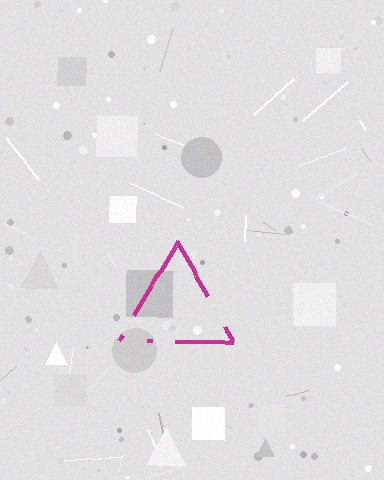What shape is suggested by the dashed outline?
The dashed outline suggests a triangle.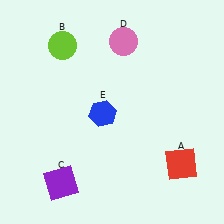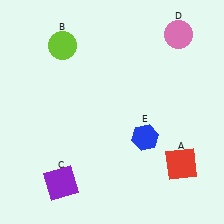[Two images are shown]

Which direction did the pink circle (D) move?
The pink circle (D) moved right.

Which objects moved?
The objects that moved are: the pink circle (D), the blue hexagon (E).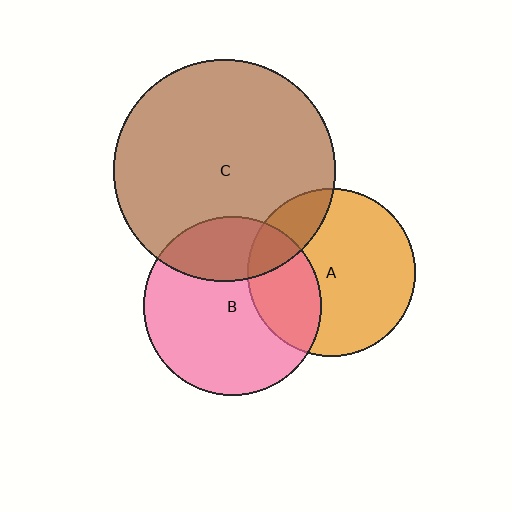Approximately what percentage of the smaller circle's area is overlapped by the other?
Approximately 25%.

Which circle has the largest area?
Circle C (brown).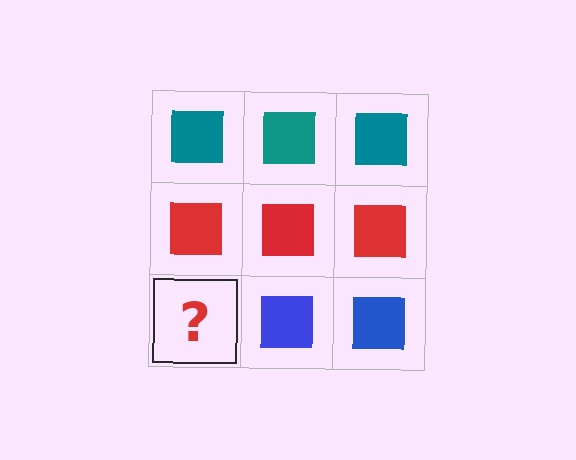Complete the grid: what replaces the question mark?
The question mark should be replaced with a blue square.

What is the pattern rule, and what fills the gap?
The rule is that each row has a consistent color. The gap should be filled with a blue square.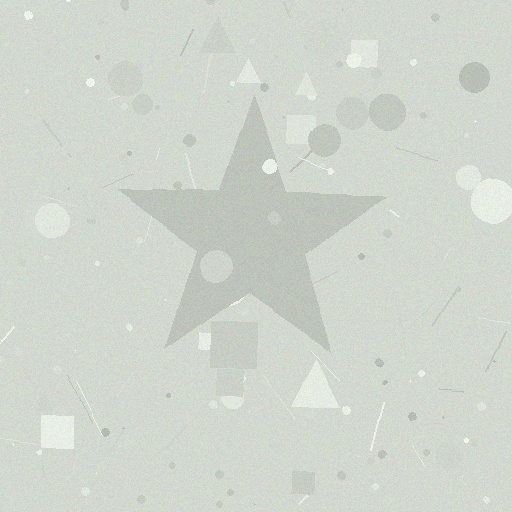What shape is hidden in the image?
A star is hidden in the image.